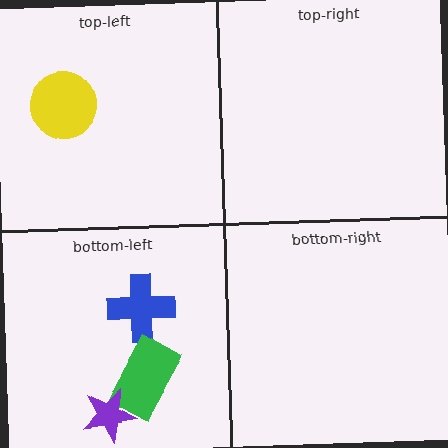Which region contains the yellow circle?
The top-left region.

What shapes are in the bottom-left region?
The blue cross, the green rectangle, the purple star.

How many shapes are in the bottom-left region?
3.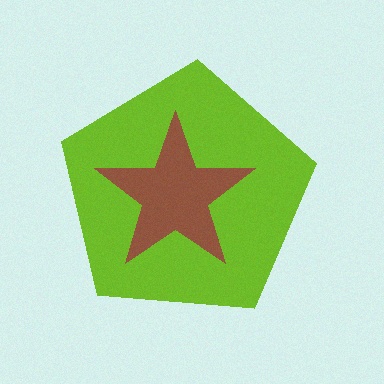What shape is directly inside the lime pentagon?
The brown star.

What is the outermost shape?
The lime pentagon.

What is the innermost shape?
The brown star.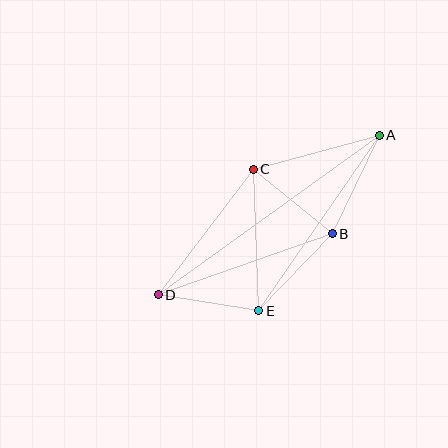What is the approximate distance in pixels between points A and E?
The distance between A and E is approximately 213 pixels.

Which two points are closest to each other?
Points D and E are closest to each other.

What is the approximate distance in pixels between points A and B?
The distance between A and B is approximately 109 pixels.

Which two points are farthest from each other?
Points A and D are farthest from each other.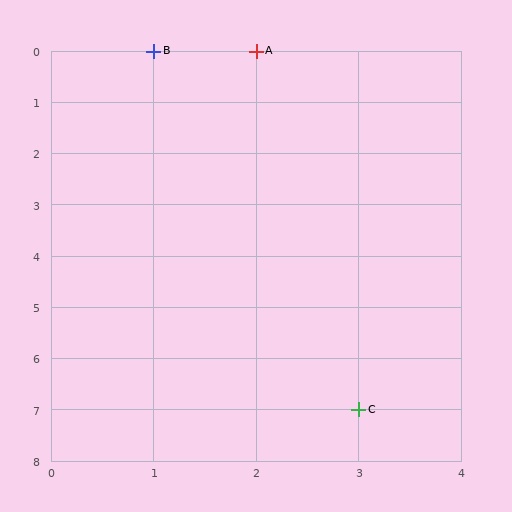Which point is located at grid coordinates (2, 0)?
Point A is at (2, 0).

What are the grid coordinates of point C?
Point C is at grid coordinates (3, 7).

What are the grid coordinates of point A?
Point A is at grid coordinates (2, 0).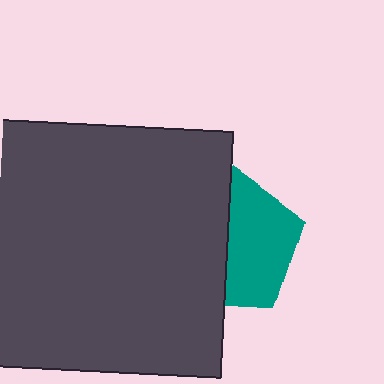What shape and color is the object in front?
The object in front is a dark gray rectangle.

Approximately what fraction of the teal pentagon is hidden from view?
Roughly 49% of the teal pentagon is hidden behind the dark gray rectangle.